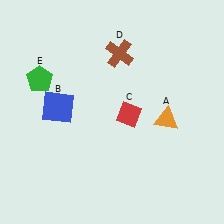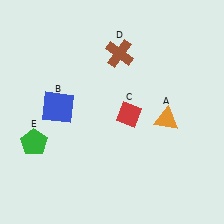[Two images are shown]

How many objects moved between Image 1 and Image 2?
1 object moved between the two images.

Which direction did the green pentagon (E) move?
The green pentagon (E) moved down.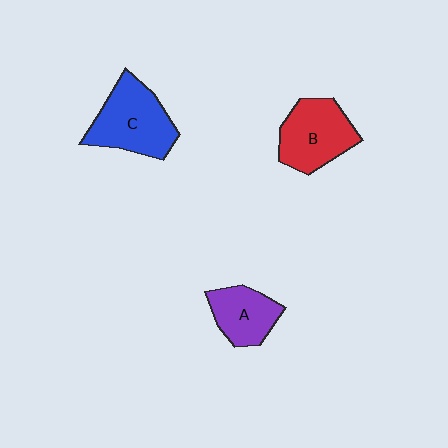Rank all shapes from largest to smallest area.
From largest to smallest: C (blue), B (red), A (purple).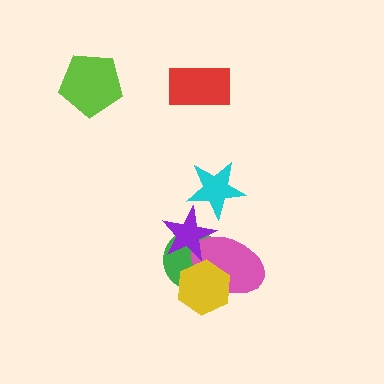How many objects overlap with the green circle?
3 objects overlap with the green circle.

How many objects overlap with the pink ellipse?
3 objects overlap with the pink ellipse.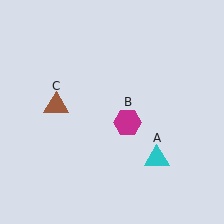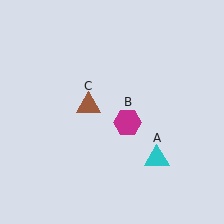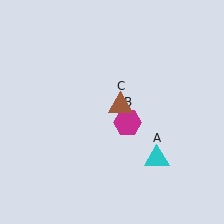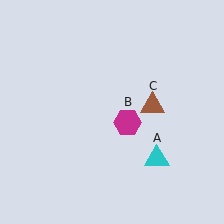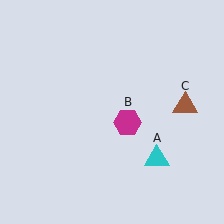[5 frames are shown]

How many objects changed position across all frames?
1 object changed position: brown triangle (object C).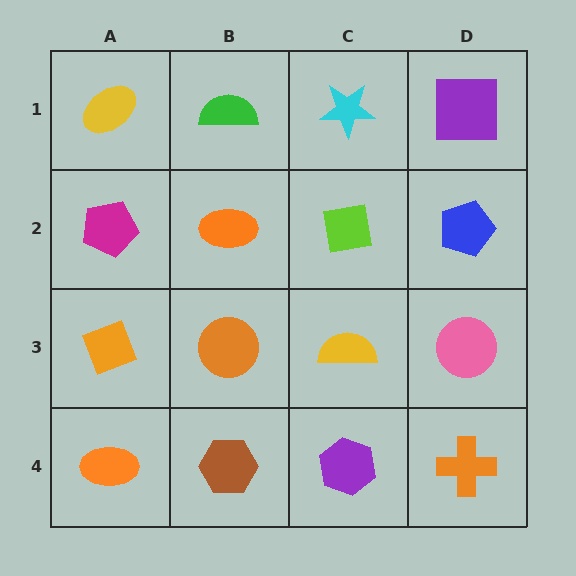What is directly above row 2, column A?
A yellow ellipse.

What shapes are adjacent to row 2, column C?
A cyan star (row 1, column C), a yellow semicircle (row 3, column C), an orange ellipse (row 2, column B), a blue pentagon (row 2, column D).